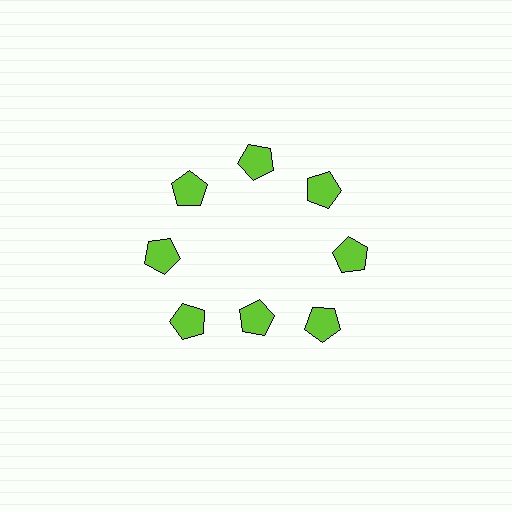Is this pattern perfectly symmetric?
No. The 8 lime pentagons are arranged in a ring, but one element near the 6 o'clock position is pulled inward toward the center, breaking the 8-fold rotational symmetry.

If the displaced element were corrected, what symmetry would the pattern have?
It would have 8-fold rotational symmetry — the pattern would map onto itself every 45 degrees.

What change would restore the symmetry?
The symmetry would be restored by moving it outward, back onto the ring so that all 8 pentagons sit at equal angles and equal distance from the center.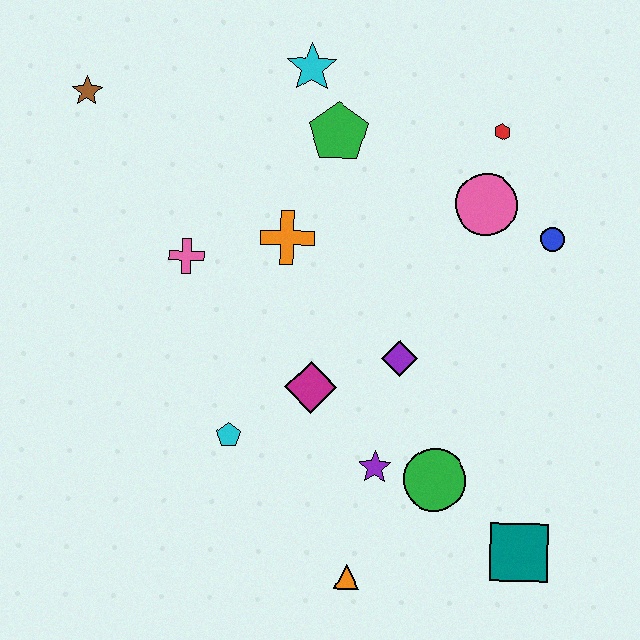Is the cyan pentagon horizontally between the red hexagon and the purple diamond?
No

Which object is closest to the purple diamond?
The magenta diamond is closest to the purple diamond.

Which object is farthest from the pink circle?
The brown star is farthest from the pink circle.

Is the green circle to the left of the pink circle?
Yes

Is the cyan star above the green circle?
Yes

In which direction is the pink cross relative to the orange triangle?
The pink cross is above the orange triangle.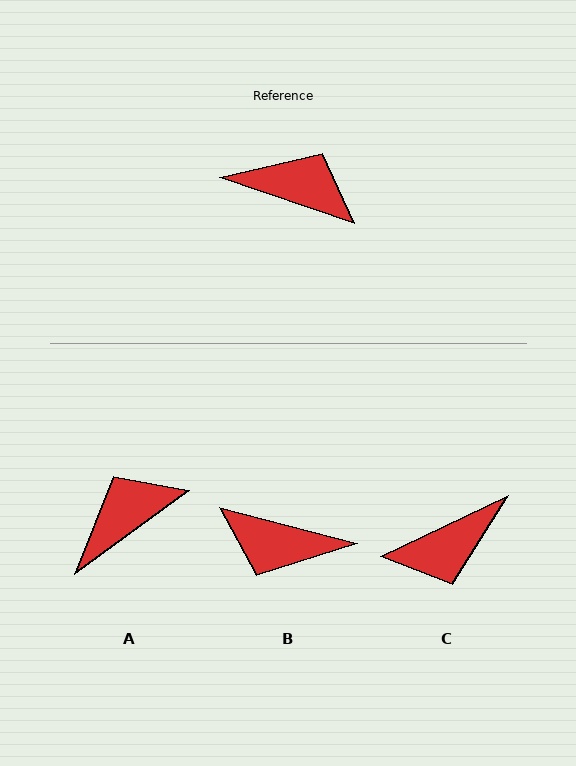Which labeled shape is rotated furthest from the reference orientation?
B, about 176 degrees away.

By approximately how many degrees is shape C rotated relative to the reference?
Approximately 135 degrees clockwise.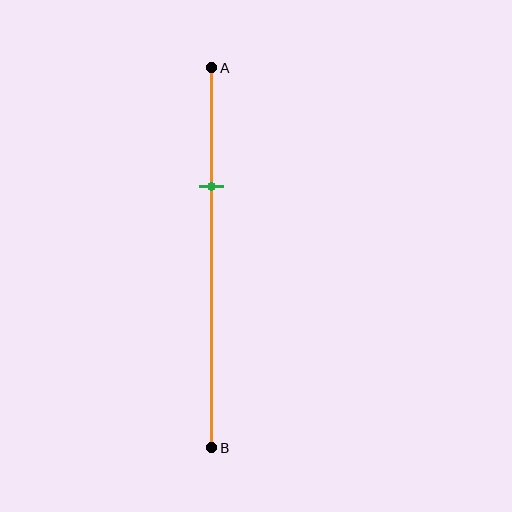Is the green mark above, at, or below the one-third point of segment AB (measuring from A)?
The green mark is approximately at the one-third point of segment AB.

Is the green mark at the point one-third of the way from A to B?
Yes, the mark is approximately at the one-third point.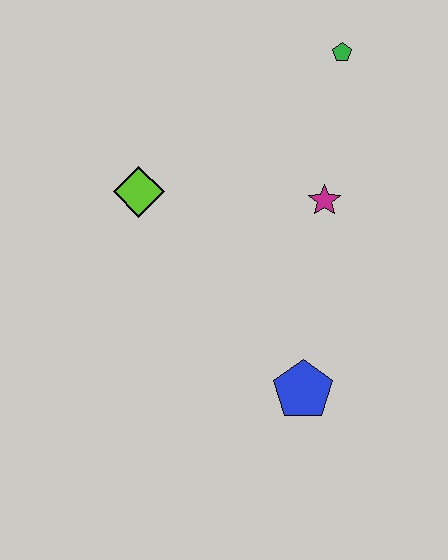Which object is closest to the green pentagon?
The magenta star is closest to the green pentagon.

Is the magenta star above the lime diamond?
No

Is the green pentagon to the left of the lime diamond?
No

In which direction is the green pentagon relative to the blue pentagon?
The green pentagon is above the blue pentagon.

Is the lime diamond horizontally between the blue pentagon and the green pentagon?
No